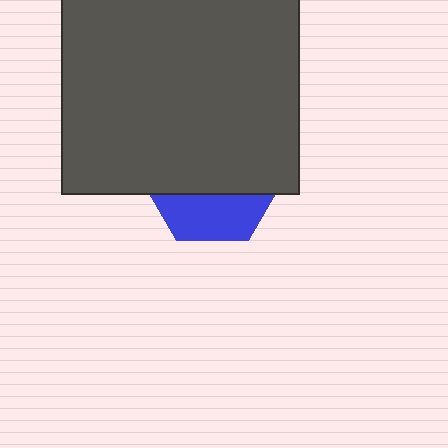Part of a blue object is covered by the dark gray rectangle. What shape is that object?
It is a hexagon.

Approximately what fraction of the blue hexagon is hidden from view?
Roughly 67% of the blue hexagon is hidden behind the dark gray rectangle.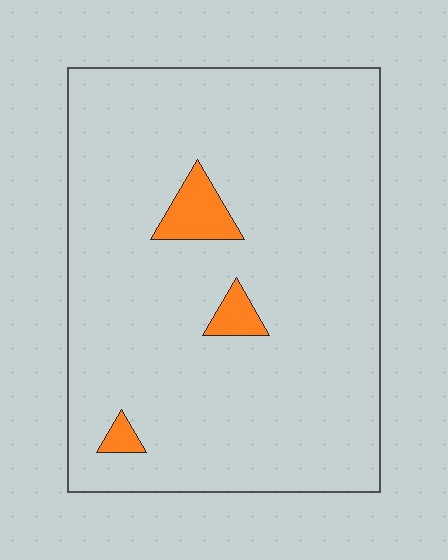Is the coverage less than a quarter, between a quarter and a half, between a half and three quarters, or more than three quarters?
Less than a quarter.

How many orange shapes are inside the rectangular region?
3.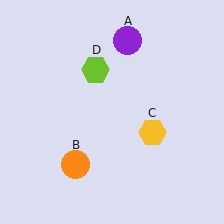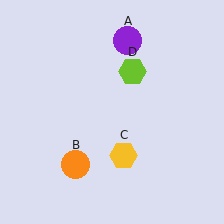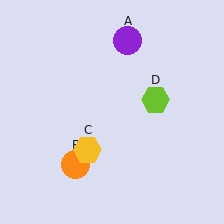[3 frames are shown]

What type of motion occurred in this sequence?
The yellow hexagon (object C), lime hexagon (object D) rotated clockwise around the center of the scene.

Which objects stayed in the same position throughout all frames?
Purple circle (object A) and orange circle (object B) remained stationary.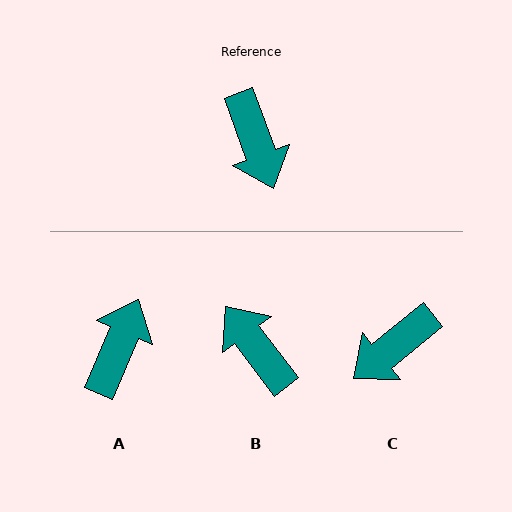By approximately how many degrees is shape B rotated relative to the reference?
Approximately 163 degrees clockwise.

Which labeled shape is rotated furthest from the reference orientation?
B, about 163 degrees away.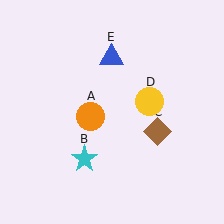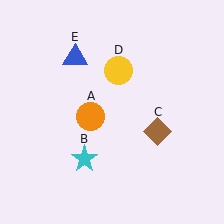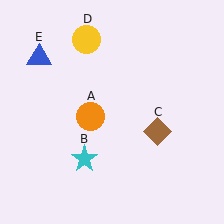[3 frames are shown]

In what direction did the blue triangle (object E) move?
The blue triangle (object E) moved left.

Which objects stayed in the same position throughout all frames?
Orange circle (object A) and cyan star (object B) and brown diamond (object C) remained stationary.